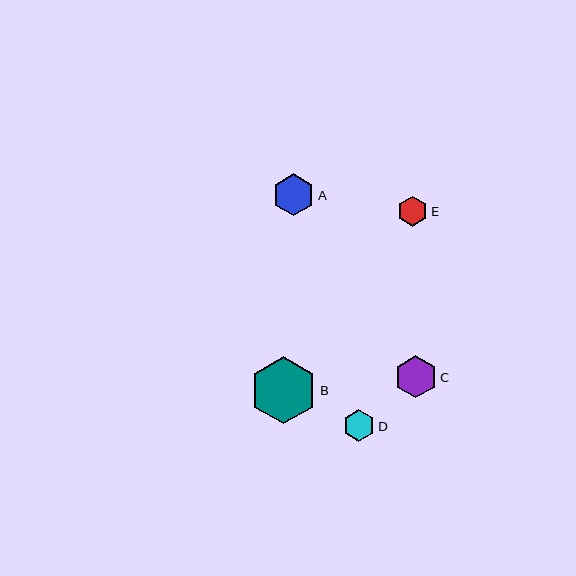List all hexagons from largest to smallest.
From largest to smallest: B, C, A, D, E.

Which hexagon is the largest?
Hexagon B is the largest with a size of approximately 67 pixels.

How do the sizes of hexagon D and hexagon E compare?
Hexagon D and hexagon E are approximately the same size.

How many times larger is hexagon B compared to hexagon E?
Hexagon B is approximately 2.2 times the size of hexagon E.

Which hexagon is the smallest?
Hexagon E is the smallest with a size of approximately 30 pixels.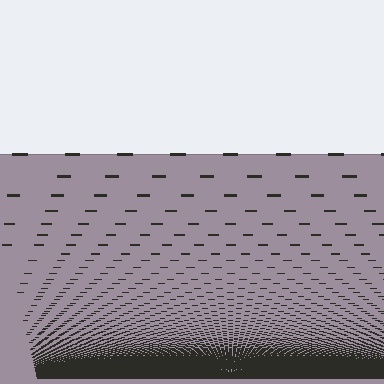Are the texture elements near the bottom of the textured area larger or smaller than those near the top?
Smaller. The gradient is inverted — elements near the bottom are smaller and denser.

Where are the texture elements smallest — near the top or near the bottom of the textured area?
Near the bottom.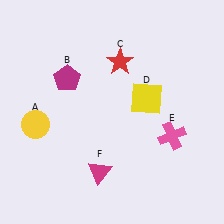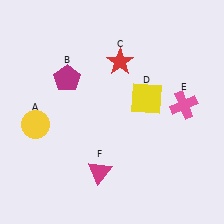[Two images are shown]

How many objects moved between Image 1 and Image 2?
1 object moved between the two images.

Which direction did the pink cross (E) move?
The pink cross (E) moved up.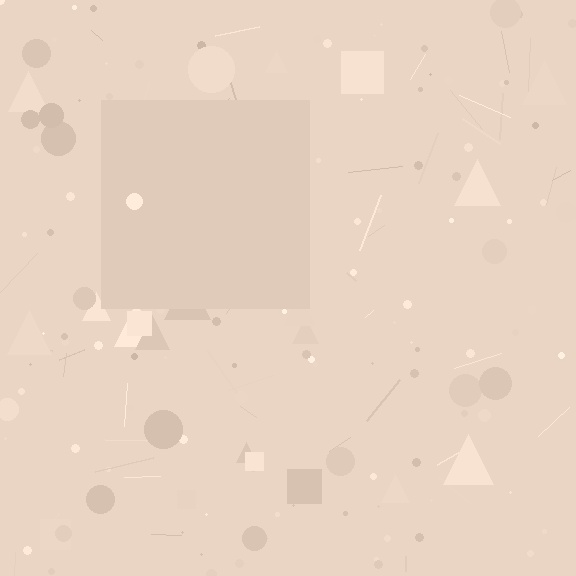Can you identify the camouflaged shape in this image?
The camouflaged shape is a square.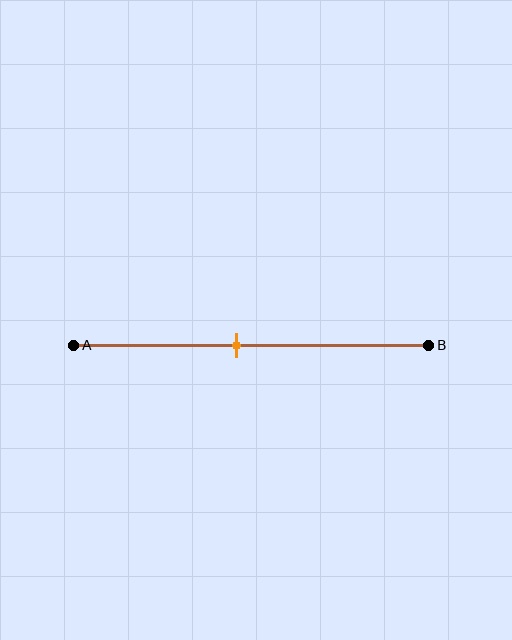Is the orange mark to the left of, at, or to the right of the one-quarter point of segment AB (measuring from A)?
The orange mark is to the right of the one-quarter point of segment AB.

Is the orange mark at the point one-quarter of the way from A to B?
No, the mark is at about 45% from A, not at the 25% one-quarter point.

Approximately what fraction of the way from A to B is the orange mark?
The orange mark is approximately 45% of the way from A to B.